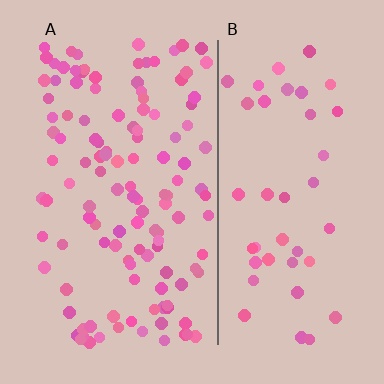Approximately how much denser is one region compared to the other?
Approximately 2.7× — region A over region B.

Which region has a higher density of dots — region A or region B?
A (the left).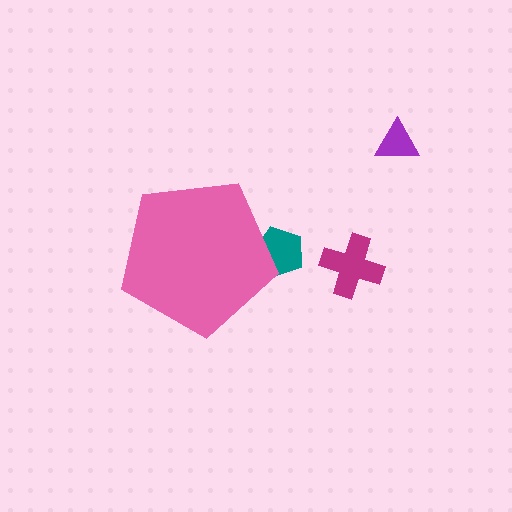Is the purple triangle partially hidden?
No, the purple triangle is fully visible.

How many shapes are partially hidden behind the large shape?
1 shape is partially hidden.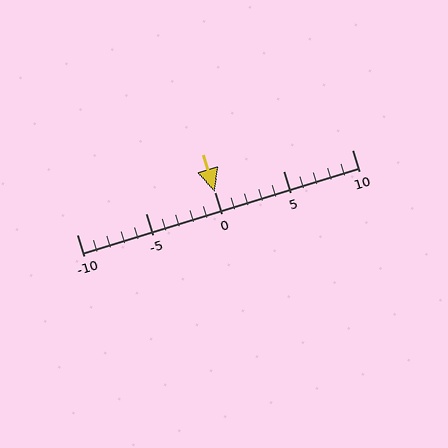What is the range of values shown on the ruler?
The ruler shows values from -10 to 10.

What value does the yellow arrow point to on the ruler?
The yellow arrow points to approximately 0.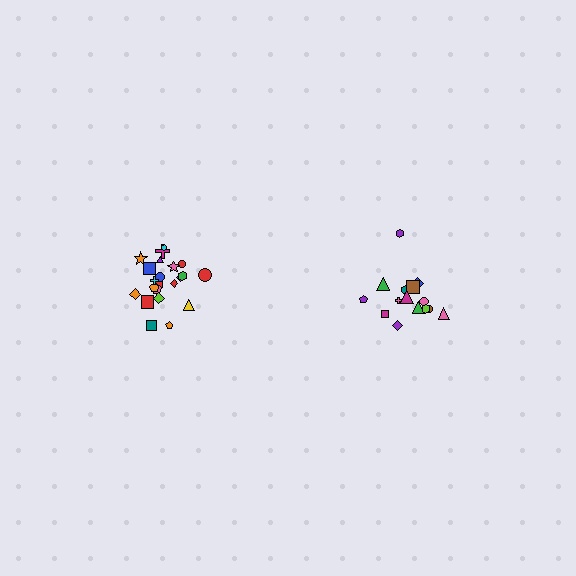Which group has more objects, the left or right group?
The left group.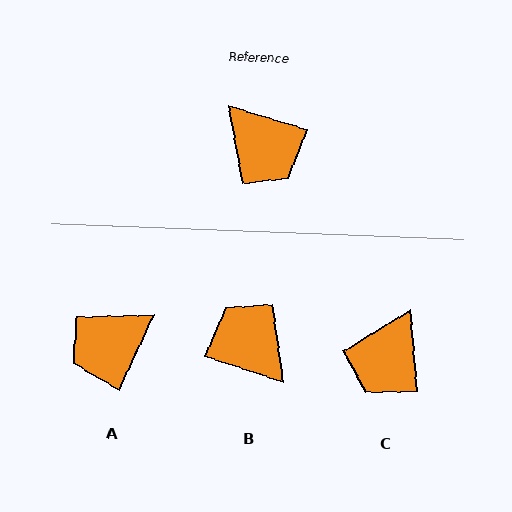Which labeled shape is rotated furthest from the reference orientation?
B, about 178 degrees away.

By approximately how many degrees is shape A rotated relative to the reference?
Approximately 99 degrees clockwise.